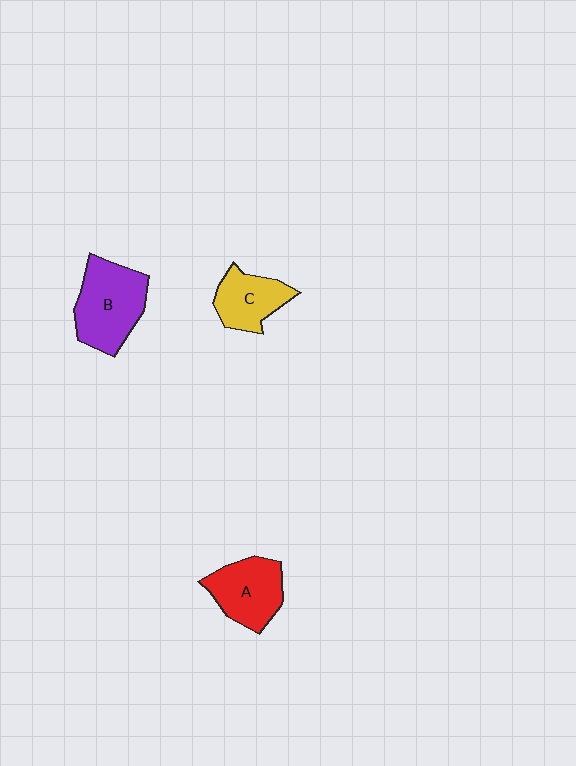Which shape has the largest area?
Shape B (purple).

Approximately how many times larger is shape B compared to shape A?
Approximately 1.3 times.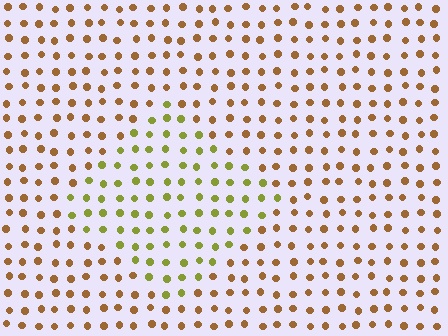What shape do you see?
I see a diamond.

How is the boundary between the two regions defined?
The boundary is defined purely by a slight shift in hue (about 42 degrees). Spacing, size, and orientation are identical on both sides.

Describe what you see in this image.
The image is filled with small brown elements in a uniform arrangement. A diamond-shaped region is visible where the elements are tinted to a slightly different hue, forming a subtle color boundary.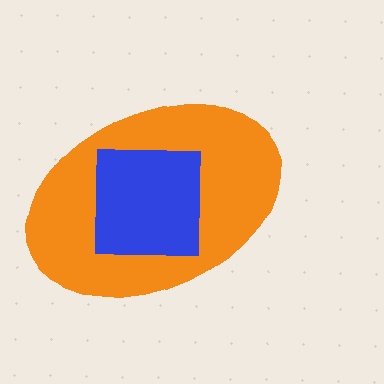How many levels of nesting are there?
2.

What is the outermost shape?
The orange ellipse.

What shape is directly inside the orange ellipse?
The blue square.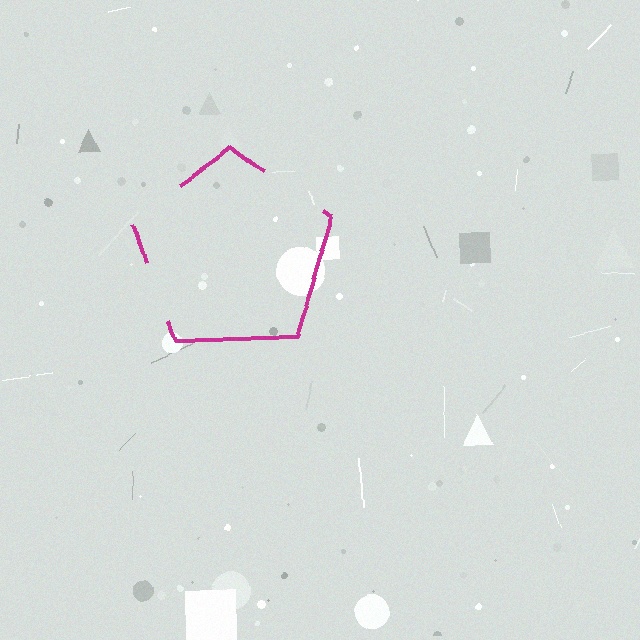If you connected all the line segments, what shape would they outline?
They would outline a pentagon.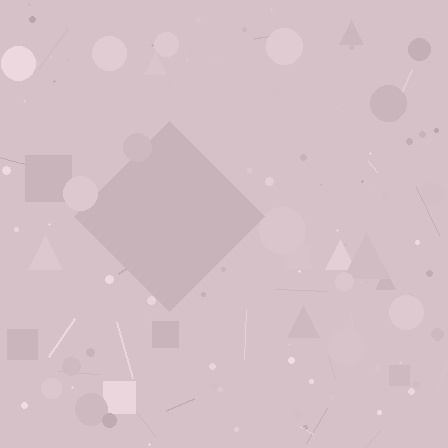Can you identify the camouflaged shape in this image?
The camouflaged shape is a diamond.